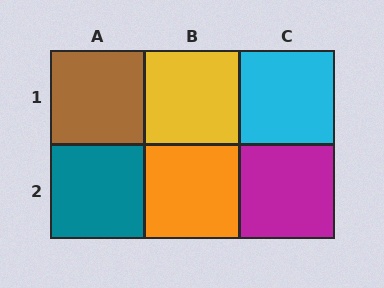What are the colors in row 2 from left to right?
Teal, orange, magenta.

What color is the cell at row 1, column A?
Brown.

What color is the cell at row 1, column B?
Yellow.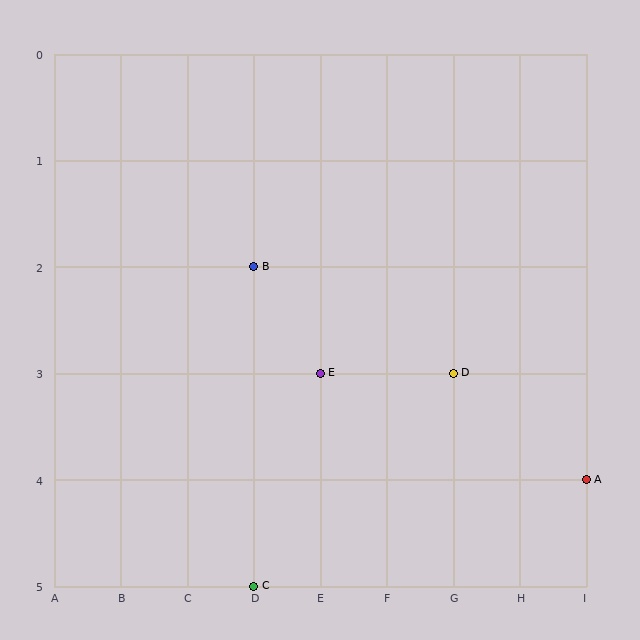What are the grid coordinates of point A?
Point A is at grid coordinates (I, 4).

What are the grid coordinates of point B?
Point B is at grid coordinates (D, 2).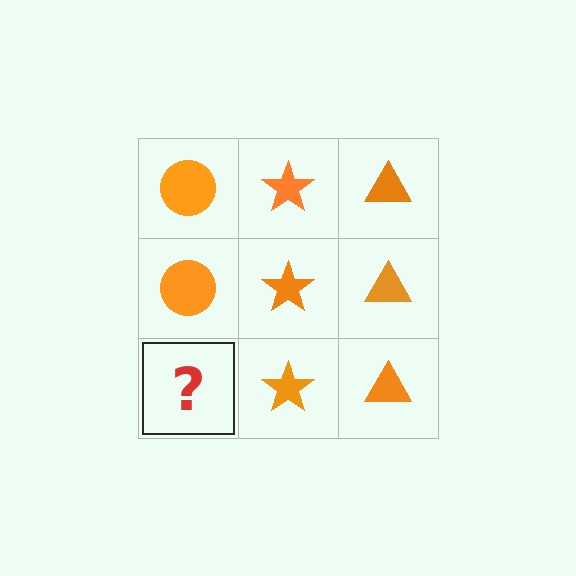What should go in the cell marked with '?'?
The missing cell should contain an orange circle.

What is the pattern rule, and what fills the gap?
The rule is that each column has a consistent shape. The gap should be filled with an orange circle.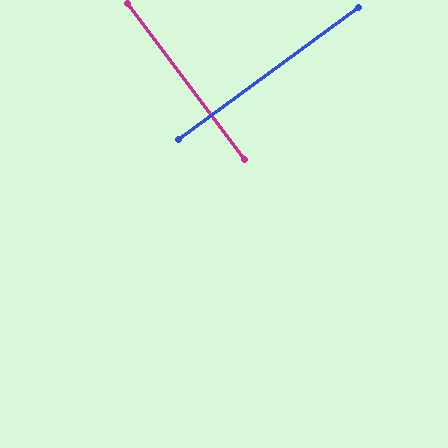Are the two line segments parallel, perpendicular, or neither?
Perpendicular — they meet at approximately 89°.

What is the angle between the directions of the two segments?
Approximately 89 degrees.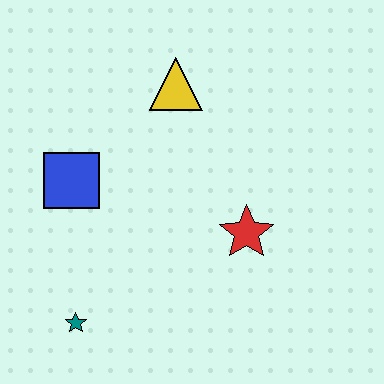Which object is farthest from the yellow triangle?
The teal star is farthest from the yellow triangle.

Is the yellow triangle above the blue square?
Yes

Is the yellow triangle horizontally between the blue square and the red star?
Yes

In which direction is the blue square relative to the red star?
The blue square is to the left of the red star.